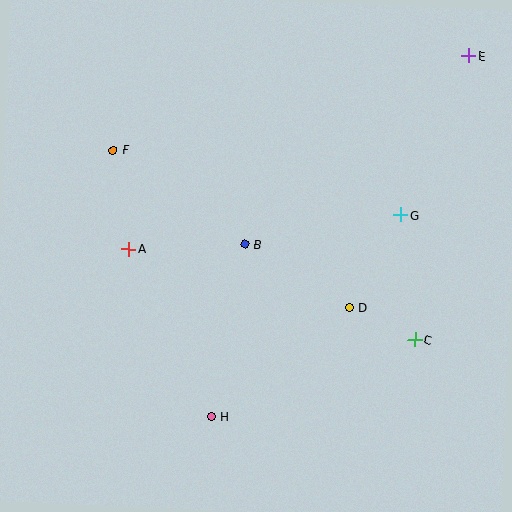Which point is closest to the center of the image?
Point B at (245, 244) is closest to the center.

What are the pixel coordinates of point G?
Point G is at (400, 215).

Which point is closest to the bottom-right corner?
Point C is closest to the bottom-right corner.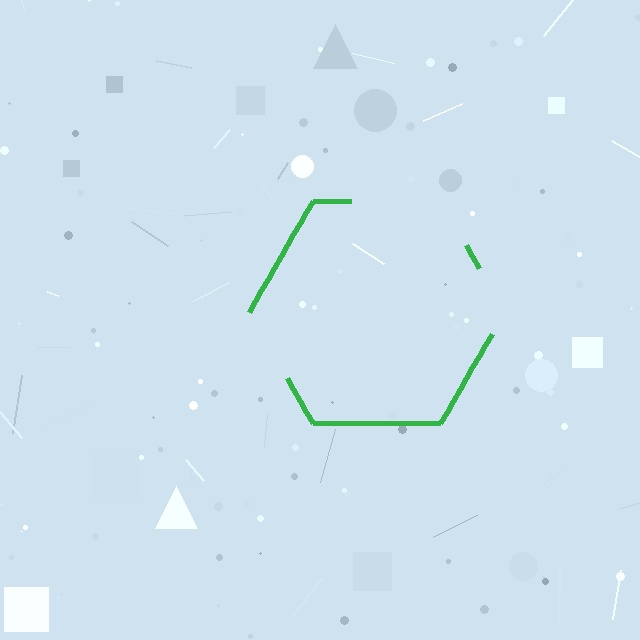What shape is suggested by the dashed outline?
The dashed outline suggests a hexagon.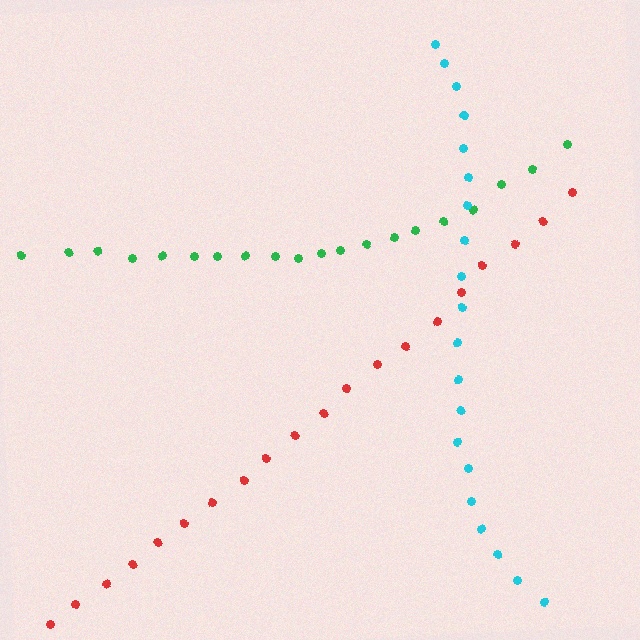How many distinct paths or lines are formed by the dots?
There are 3 distinct paths.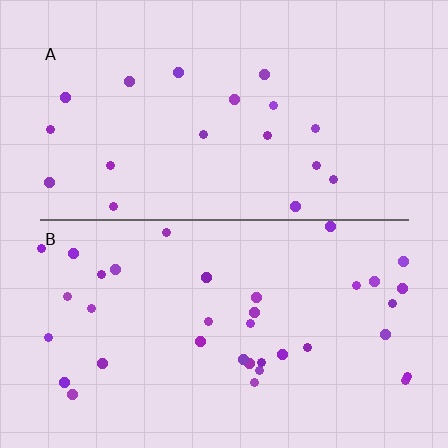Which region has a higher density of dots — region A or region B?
B (the bottom).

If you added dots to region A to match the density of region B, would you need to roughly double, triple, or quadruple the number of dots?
Approximately double.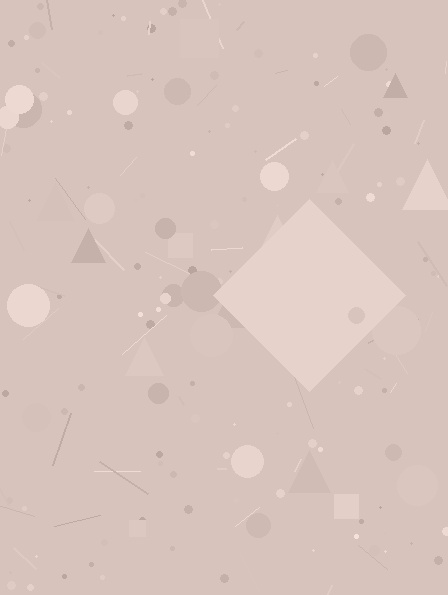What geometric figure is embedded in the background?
A diamond is embedded in the background.